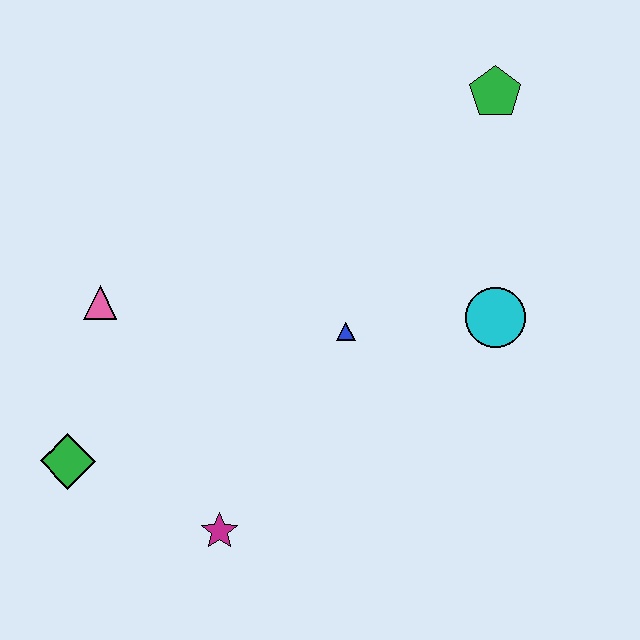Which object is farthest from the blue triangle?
The green diamond is farthest from the blue triangle.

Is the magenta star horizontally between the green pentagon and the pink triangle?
Yes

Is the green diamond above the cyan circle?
No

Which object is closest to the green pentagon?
The cyan circle is closest to the green pentagon.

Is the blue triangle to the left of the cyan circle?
Yes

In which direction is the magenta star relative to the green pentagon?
The magenta star is below the green pentagon.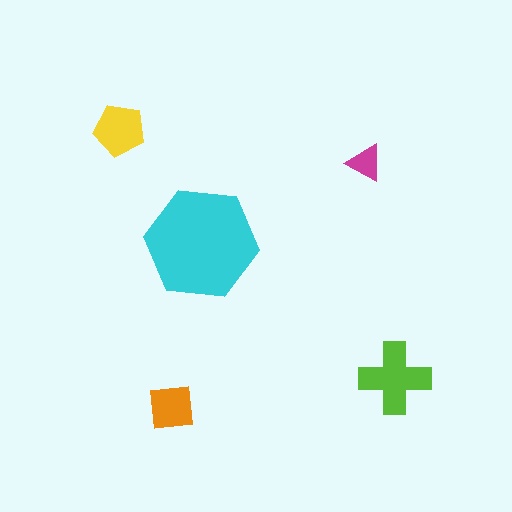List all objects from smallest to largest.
The magenta triangle, the orange square, the yellow pentagon, the lime cross, the cyan hexagon.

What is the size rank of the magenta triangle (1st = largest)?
5th.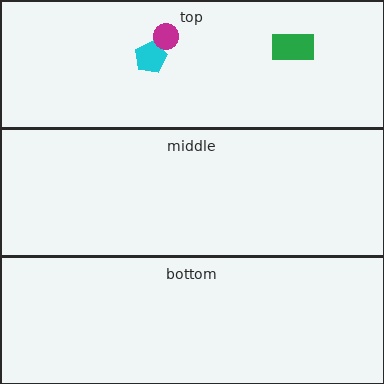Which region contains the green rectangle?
The top region.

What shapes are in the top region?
The cyan pentagon, the magenta circle, the green rectangle.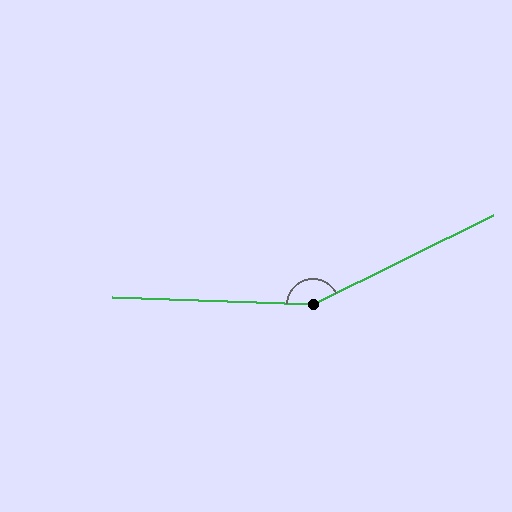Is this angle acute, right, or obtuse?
It is obtuse.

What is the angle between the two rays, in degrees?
Approximately 152 degrees.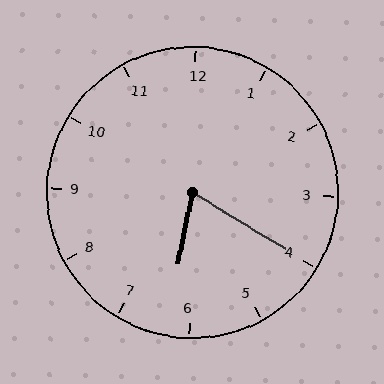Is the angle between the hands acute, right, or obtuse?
It is acute.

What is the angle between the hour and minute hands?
Approximately 70 degrees.